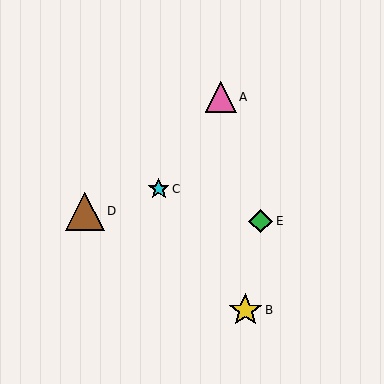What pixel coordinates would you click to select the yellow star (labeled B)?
Click at (245, 310) to select the yellow star B.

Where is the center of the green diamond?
The center of the green diamond is at (261, 221).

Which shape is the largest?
The brown triangle (labeled D) is the largest.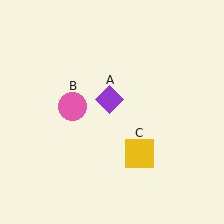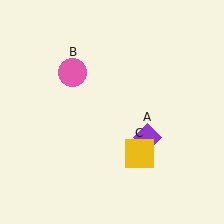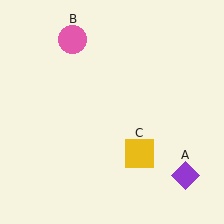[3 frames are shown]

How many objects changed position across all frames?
2 objects changed position: purple diamond (object A), pink circle (object B).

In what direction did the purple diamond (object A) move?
The purple diamond (object A) moved down and to the right.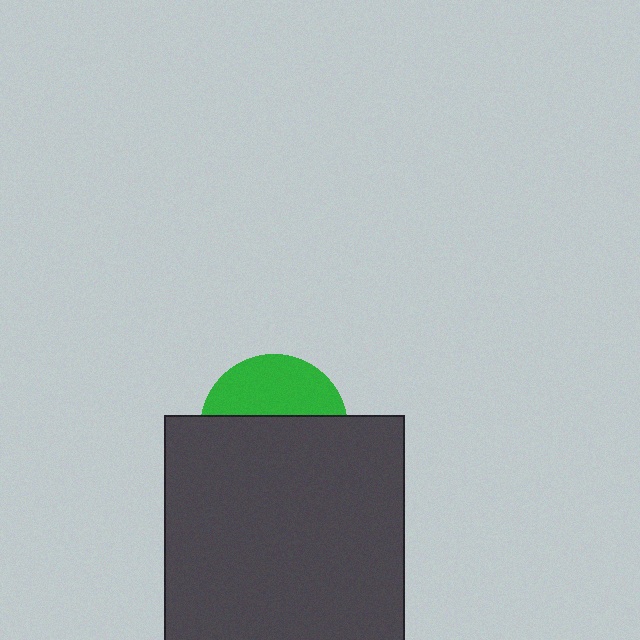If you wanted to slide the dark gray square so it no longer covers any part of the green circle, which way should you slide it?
Slide it down — that is the most direct way to separate the two shapes.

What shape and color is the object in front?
The object in front is a dark gray square.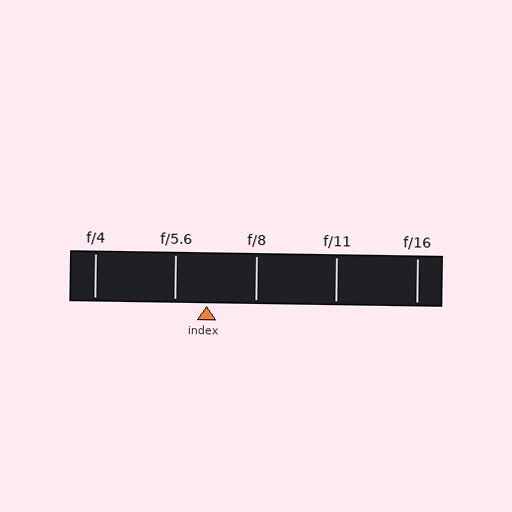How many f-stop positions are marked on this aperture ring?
There are 5 f-stop positions marked.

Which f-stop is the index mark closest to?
The index mark is closest to f/5.6.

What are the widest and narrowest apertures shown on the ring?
The widest aperture shown is f/4 and the narrowest is f/16.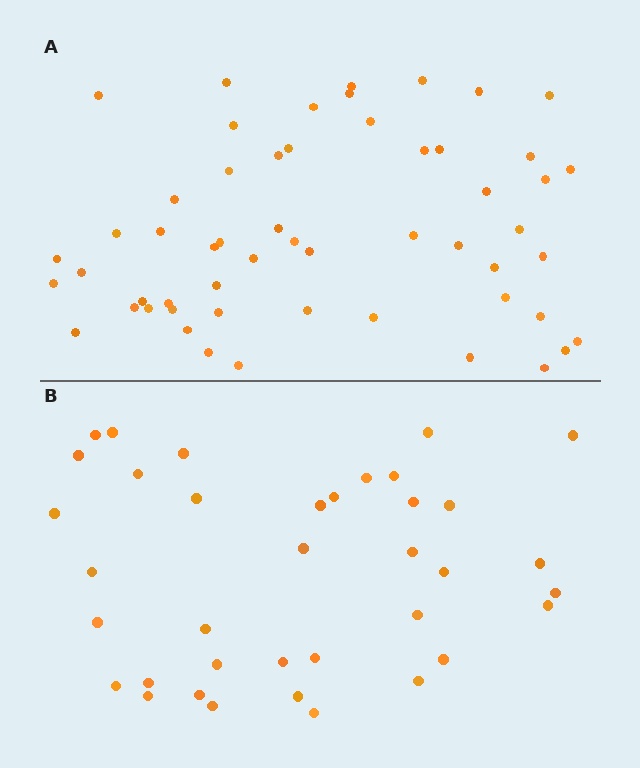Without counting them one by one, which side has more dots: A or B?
Region A (the top region) has more dots.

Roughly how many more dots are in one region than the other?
Region A has approximately 20 more dots than region B.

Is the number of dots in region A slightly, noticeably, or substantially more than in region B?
Region A has substantially more. The ratio is roughly 1.5 to 1.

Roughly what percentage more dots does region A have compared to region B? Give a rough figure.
About 50% more.